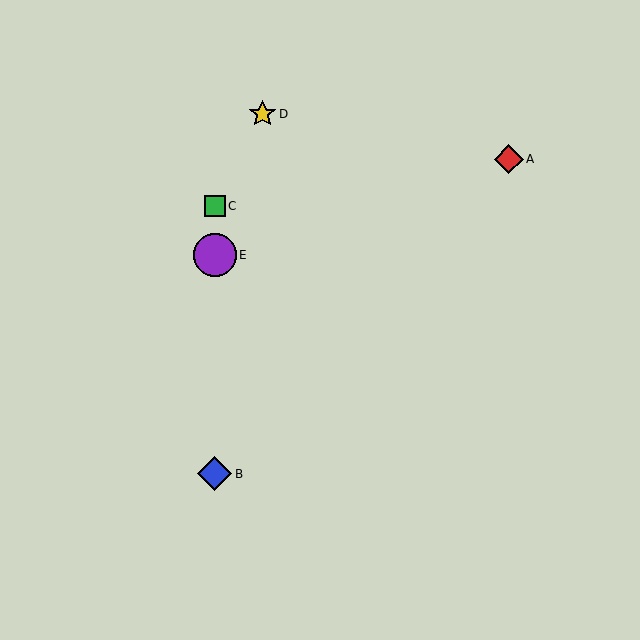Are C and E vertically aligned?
Yes, both are at x≈215.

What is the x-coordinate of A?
Object A is at x≈509.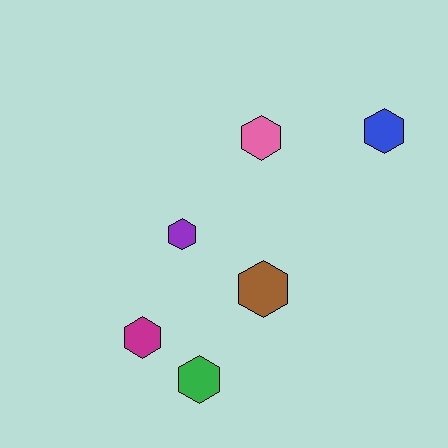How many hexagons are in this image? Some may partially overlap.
There are 6 hexagons.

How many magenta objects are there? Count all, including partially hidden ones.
There is 1 magenta object.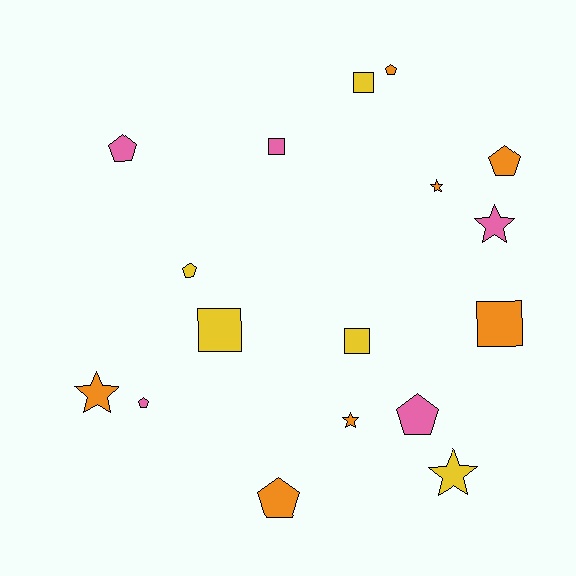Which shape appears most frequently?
Pentagon, with 7 objects.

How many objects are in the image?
There are 17 objects.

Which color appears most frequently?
Orange, with 7 objects.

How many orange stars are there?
There are 3 orange stars.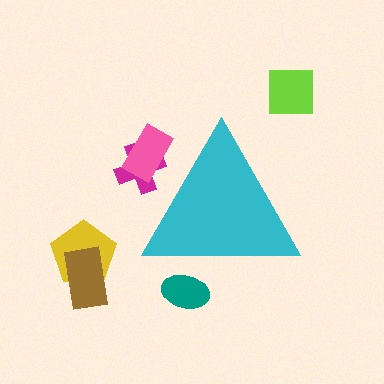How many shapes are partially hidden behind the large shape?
3 shapes are partially hidden.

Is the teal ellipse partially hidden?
Yes, the teal ellipse is partially hidden behind the cyan triangle.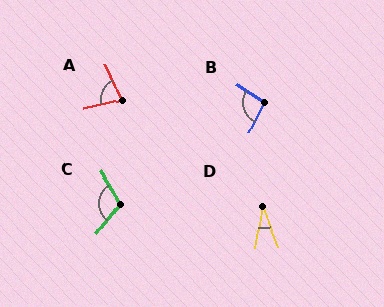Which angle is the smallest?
D, at approximately 32 degrees.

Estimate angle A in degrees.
Approximately 75 degrees.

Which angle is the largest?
C, at approximately 110 degrees.